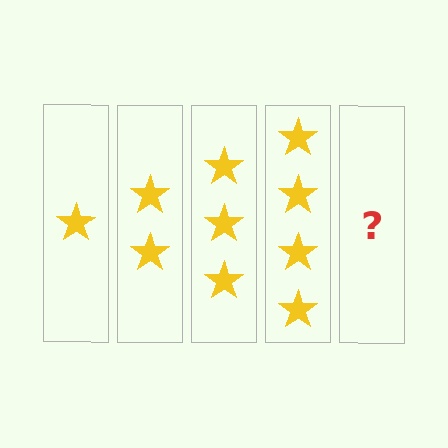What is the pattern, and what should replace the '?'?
The pattern is that each step adds one more star. The '?' should be 5 stars.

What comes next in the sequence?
The next element should be 5 stars.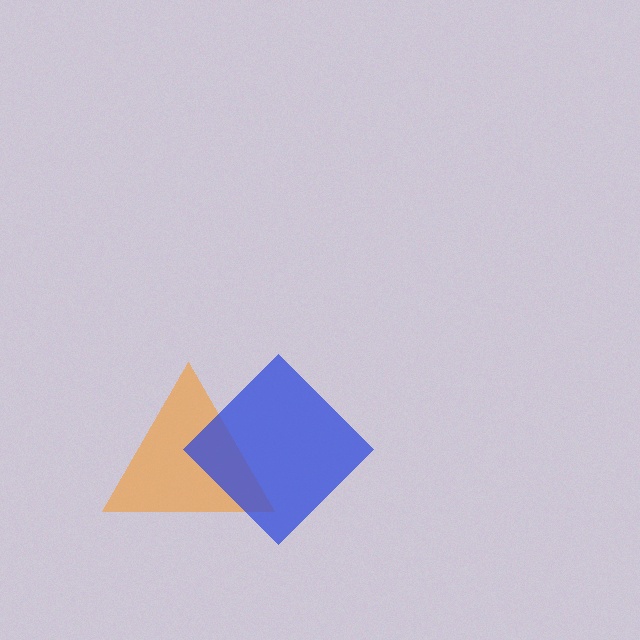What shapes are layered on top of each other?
The layered shapes are: an orange triangle, a blue diamond.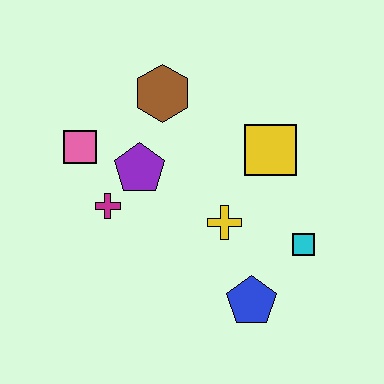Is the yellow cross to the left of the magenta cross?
No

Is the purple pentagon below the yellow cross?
No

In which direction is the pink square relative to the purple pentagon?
The pink square is to the left of the purple pentagon.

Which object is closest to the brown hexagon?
The purple pentagon is closest to the brown hexagon.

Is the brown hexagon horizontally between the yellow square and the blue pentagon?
No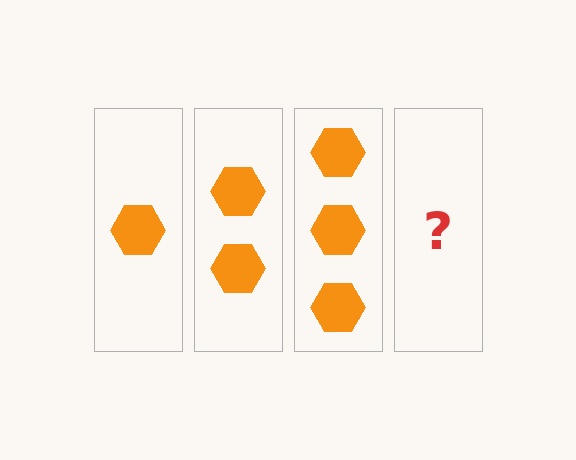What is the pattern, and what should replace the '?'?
The pattern is that each step adds one more hexagon. The '?' should be 4 hexagons.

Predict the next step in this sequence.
The next step is 4 hexagons.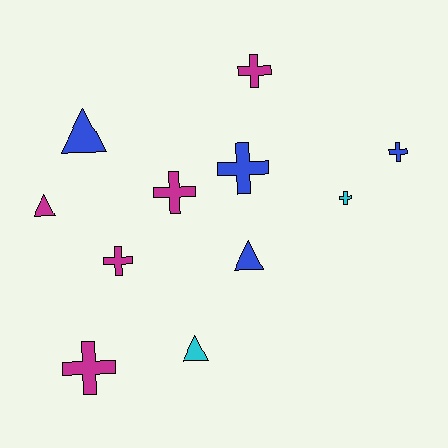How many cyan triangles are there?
There is 1 cyan triangle.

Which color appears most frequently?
Magenta, with 5 objects.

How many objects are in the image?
There are 11 objects.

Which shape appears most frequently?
Cross, with 7 objects.